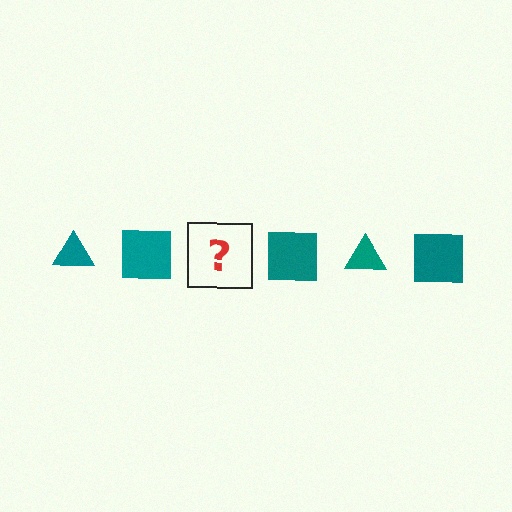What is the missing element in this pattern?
The missing element is a teal triangle.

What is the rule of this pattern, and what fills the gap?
The rule is that the pattern cycles through triangle, square shapes in teal. The gap should be filled with a teal triangle.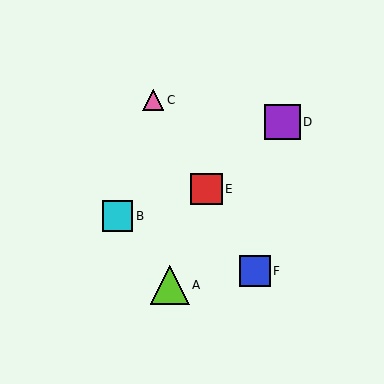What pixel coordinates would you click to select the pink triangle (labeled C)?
Click at (153, 100) to select the pink triangle C.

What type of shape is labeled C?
Shape C is a pink triangle.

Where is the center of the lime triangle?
The center of the lime triangle is at (170, 285).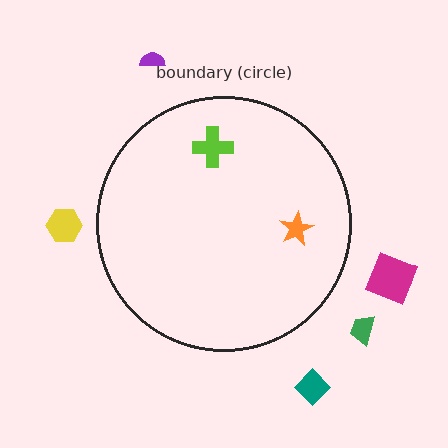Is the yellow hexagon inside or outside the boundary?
Outside.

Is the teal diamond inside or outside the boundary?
Outside.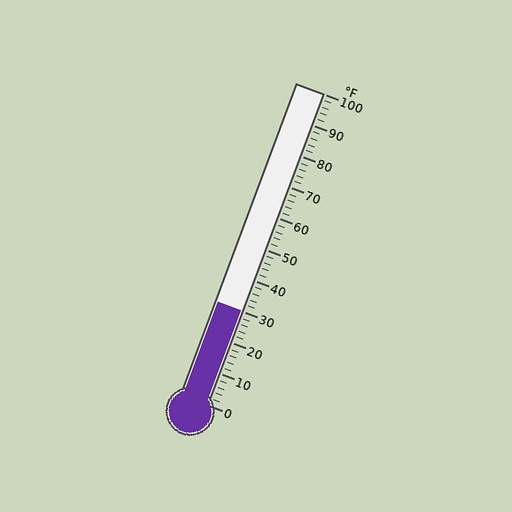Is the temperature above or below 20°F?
The temperature is above 20°F.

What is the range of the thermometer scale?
The thermometer scale ranges from 0°F to 100°F.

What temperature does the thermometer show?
The thermometer shows approximately 30°F.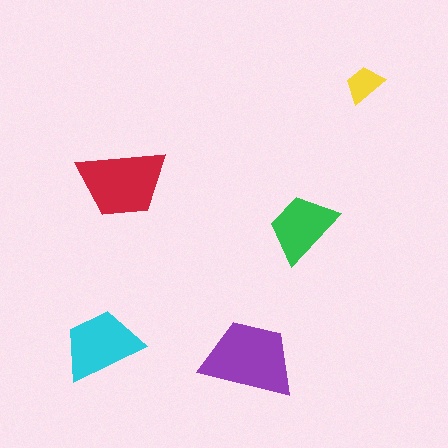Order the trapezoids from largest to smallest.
the purple one, the red one, the cyan one, the green one, the yellow one.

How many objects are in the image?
There are 5 objects in the image.